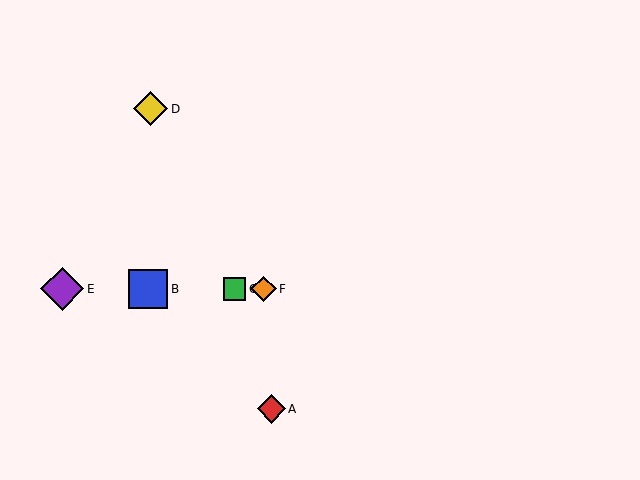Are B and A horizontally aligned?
No, B is at y≈289 and A is at y≈409.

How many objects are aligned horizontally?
4 objects (B, C, E, F) are aligned horizontally.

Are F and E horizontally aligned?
Yes, both are at y≈289.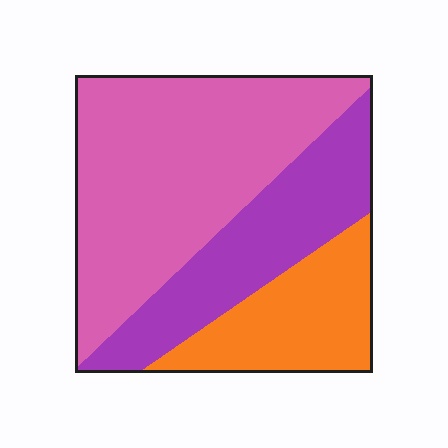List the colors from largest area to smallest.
From largest to smallest: pink, purple, orange.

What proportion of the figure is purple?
Purple takes up about one quarter (1/4) of the figure.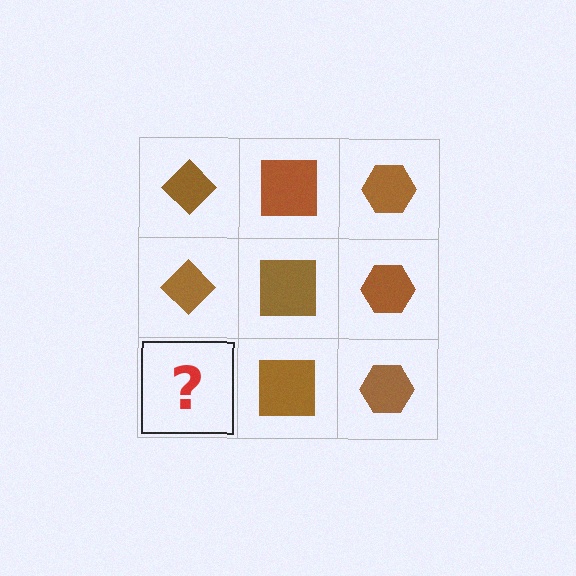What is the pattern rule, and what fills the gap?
The rule is that each column has a consistent shape. The gap should be filled with a brown diamond.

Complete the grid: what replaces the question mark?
The question mark should be replaced with a brown diamond.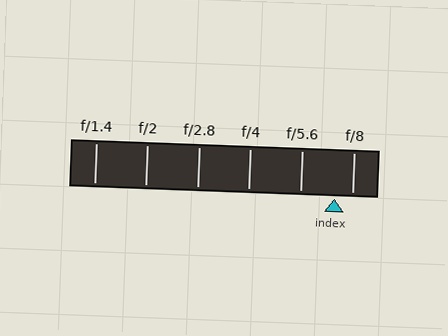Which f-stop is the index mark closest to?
The index mark is closest to f/8.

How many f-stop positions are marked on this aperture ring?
There are 6 f-stop positions marked.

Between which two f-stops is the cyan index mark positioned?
The index mark is between f/5.6 and f/8.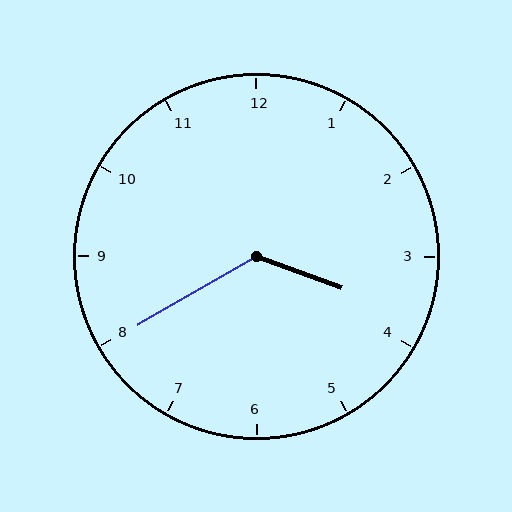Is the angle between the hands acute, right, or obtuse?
It is obtuse.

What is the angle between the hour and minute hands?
Approximately 130 degrees.